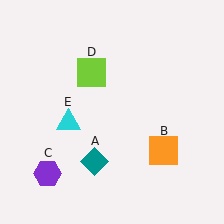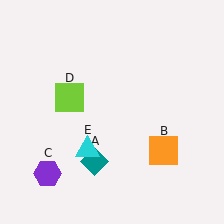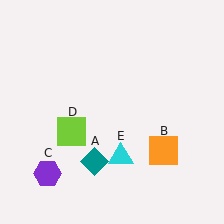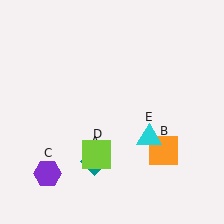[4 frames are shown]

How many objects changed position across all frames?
2 objects changed position: lime square (object D), cyan triangle (object E).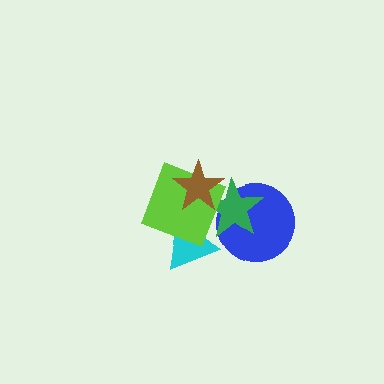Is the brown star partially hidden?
No, no other shape covers it.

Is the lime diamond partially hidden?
Yes, it is partially covered by another shape.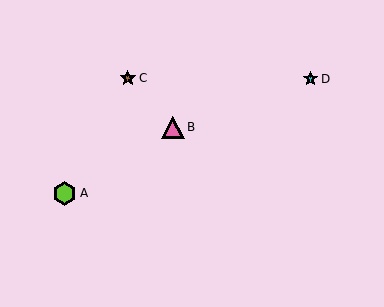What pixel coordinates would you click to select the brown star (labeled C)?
Click at (128, 78) to select the brown star C.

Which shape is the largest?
The lime hexagon (labeled A) is the largest.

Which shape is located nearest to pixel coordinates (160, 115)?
The pink triangle (labeled B) at (173, 127) is nearest to that location.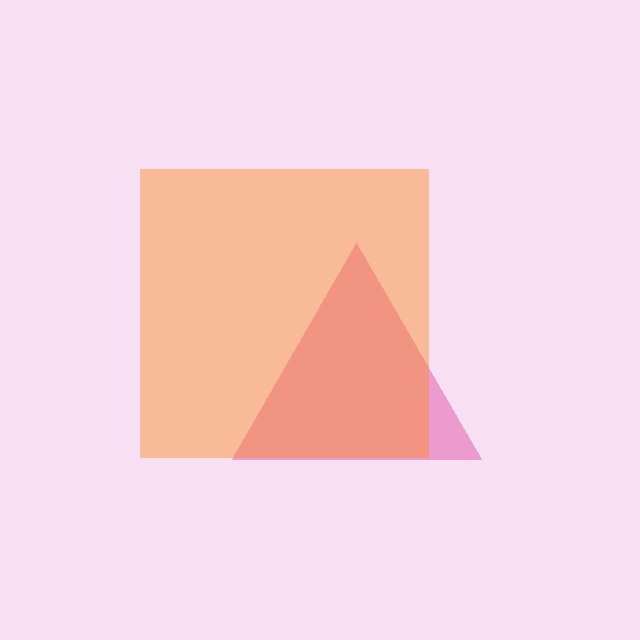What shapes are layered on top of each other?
The layered shapes are: a pink triangle, an orange square.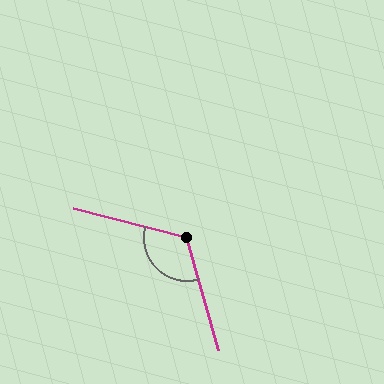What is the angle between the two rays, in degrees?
Approximately 120 degrees.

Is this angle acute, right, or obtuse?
It is obtuse.